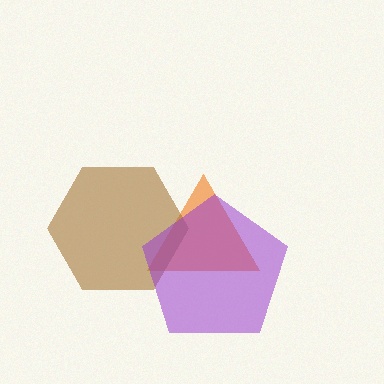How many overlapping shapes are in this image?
There are 3 overlapping shapes in the image.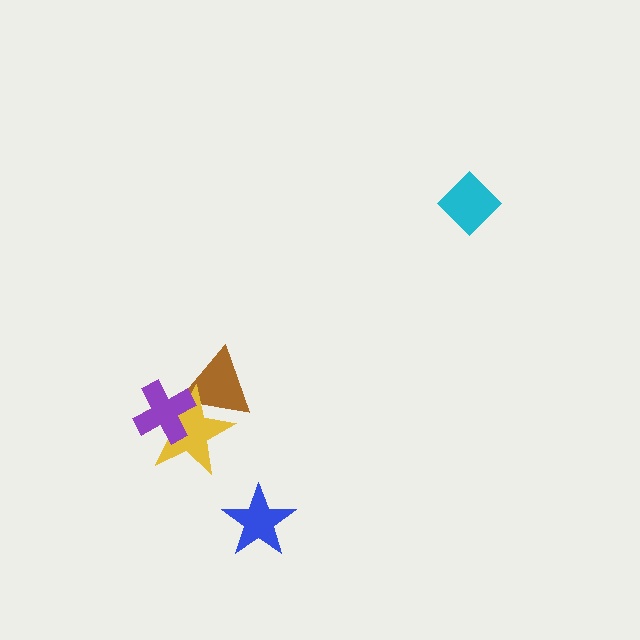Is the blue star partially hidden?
No, no other shape covers it.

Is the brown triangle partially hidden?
Yes, it is partially covered by another shape.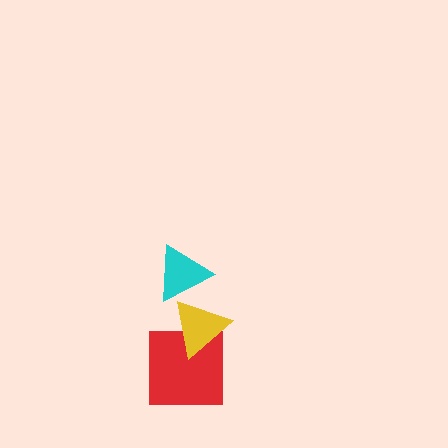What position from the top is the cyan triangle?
The cyan triangle is 1st from the top.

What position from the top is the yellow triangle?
The yellow triangle is 2nd from the top.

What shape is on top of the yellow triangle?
The cyan triangle is on top of the yellow triangle.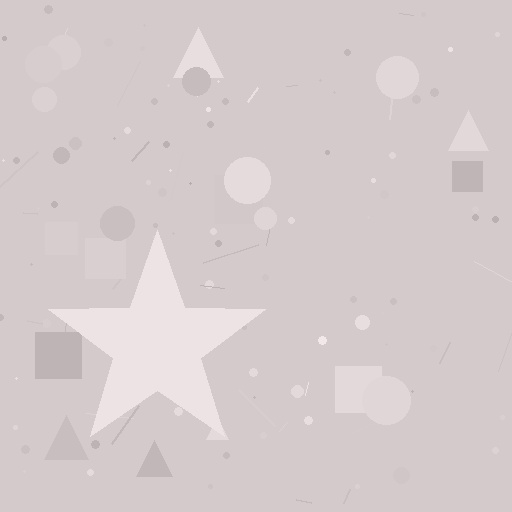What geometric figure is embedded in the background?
A star is embedded in the background.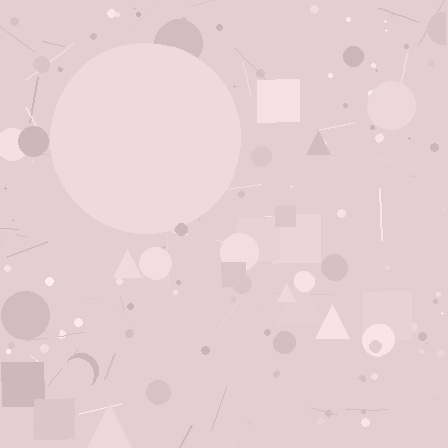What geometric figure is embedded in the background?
A circle is embedded in the background.